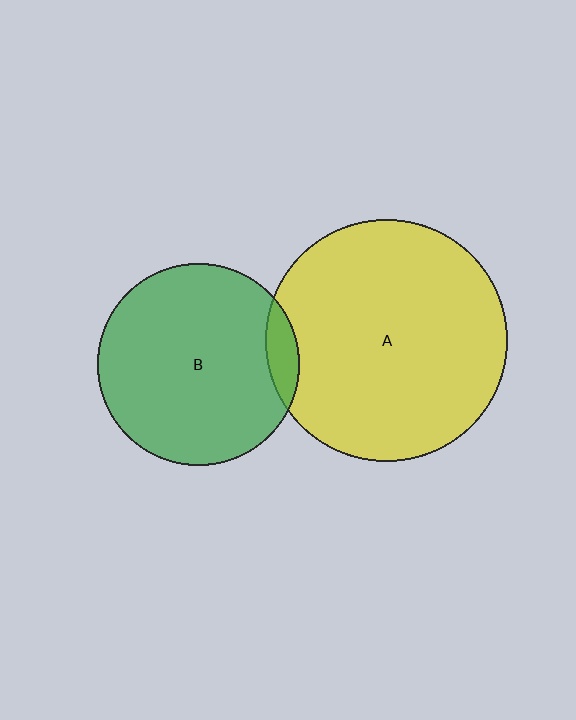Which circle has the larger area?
Circle A (yellow).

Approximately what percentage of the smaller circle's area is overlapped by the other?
Approximately 10%.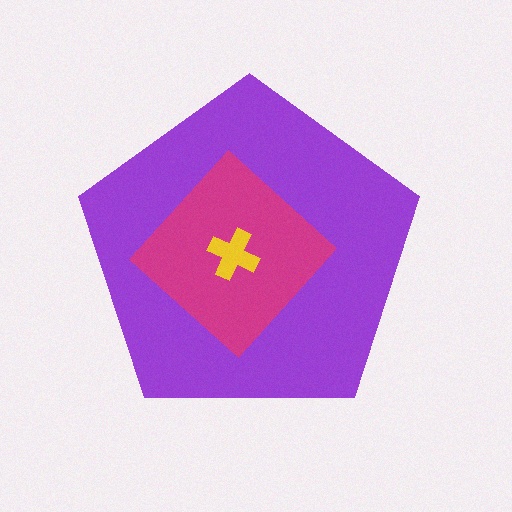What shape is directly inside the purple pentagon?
The magenta diamond.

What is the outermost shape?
The purple pentagon.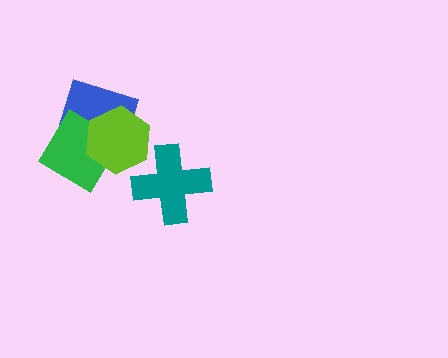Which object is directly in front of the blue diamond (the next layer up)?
The green diamond is directly in front of the blue diamond.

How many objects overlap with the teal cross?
0 objects overlap with the teal cross.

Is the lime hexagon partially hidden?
No, no other shape covers it.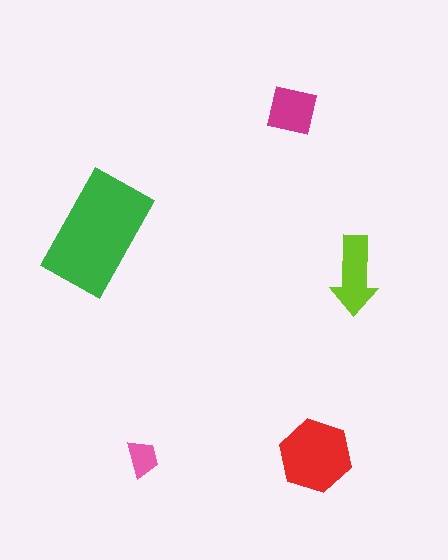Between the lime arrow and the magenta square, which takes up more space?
The lime arrow.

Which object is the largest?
The green rectangle.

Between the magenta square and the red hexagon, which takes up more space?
The red hexagon.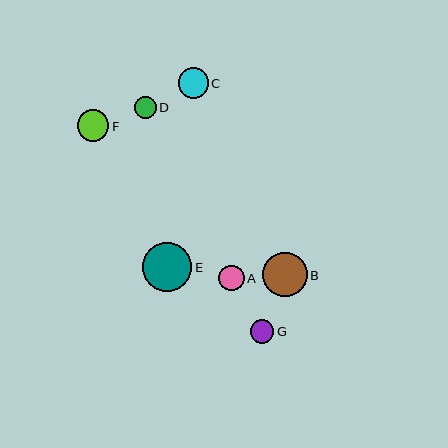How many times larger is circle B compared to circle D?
Circle B is approximately 2.0 times the size of circle D.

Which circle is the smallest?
Circle D is the smallest with a size of approximately 22 pixels.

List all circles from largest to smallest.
From largest to smallest: E, B, F, C, A, G, D.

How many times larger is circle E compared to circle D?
Circle E is approximately 2.2 times the size of circle D.